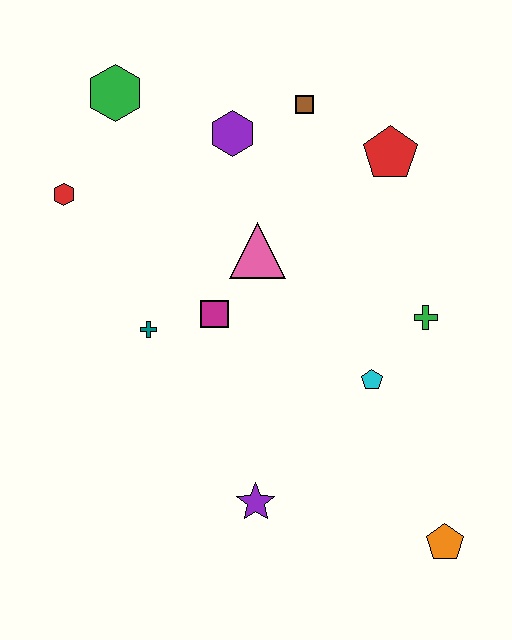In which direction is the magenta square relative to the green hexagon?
The magenta square is below the green hexagon.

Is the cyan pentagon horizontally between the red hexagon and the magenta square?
No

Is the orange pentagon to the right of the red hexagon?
Yes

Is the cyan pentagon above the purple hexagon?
No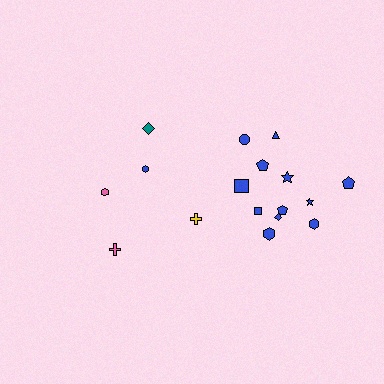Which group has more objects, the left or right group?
The right group.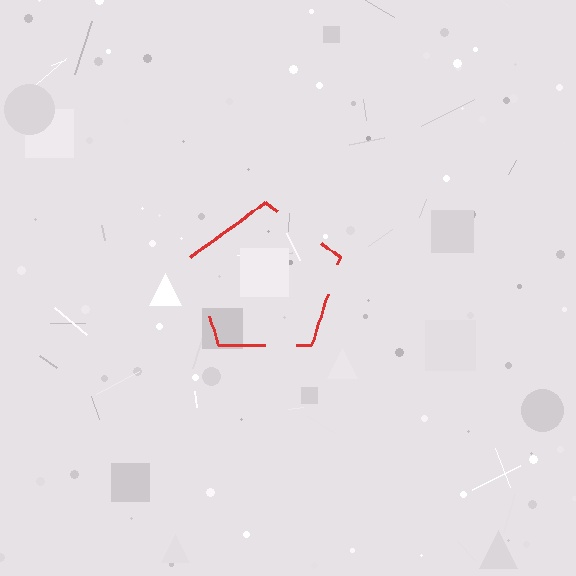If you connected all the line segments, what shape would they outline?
They would outline a pentagon.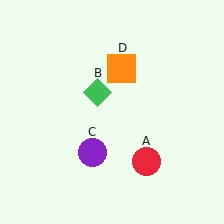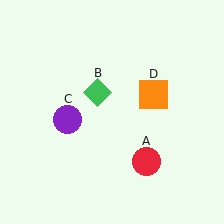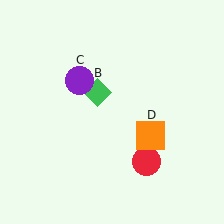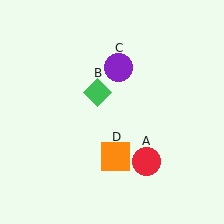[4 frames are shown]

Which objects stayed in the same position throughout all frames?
Red circle (object A) and green diamond (object B) remained stationary.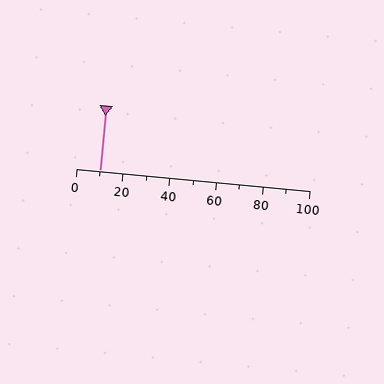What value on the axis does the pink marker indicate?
The marker indicates approximately 10.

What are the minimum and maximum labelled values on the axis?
The axis runs from 0 to 100.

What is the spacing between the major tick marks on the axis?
The major ticks are spaced 20 apart.